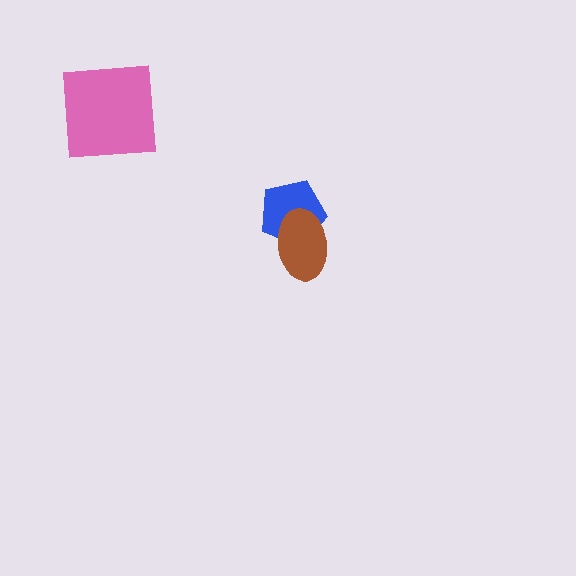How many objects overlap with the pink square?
0 objects overlap with the pink square.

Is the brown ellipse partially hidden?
No, no other shape covers it.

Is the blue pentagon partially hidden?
Yes, it is partially covered by another shape.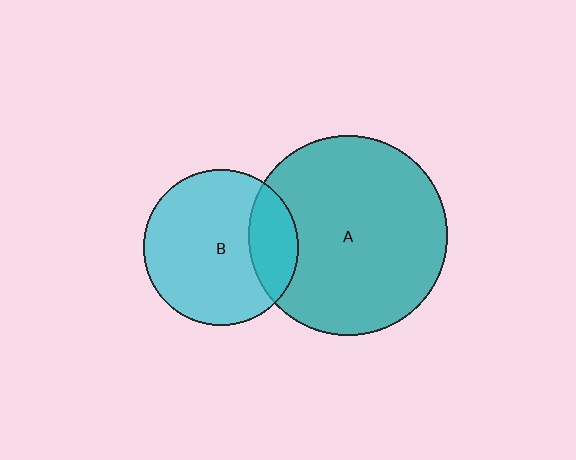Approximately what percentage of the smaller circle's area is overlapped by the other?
Approximately 20%.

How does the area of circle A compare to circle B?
Approximately 1.6 times.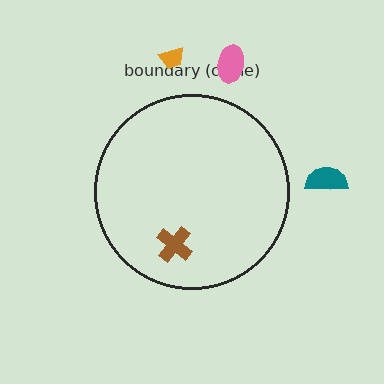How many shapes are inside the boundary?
1 inside, 4 outside.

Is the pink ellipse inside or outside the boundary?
Outside.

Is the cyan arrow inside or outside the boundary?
Outside.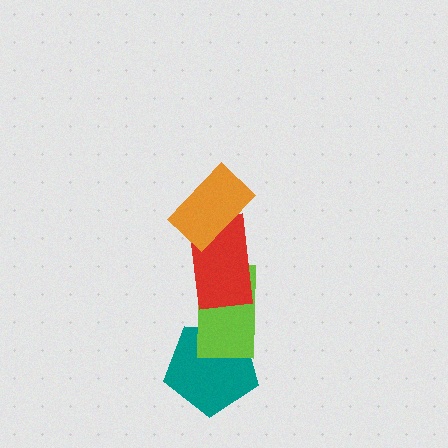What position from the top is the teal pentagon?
The teal pentagon is 4th from the top.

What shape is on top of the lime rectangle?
The red rectangle is on top of the lime rectangle.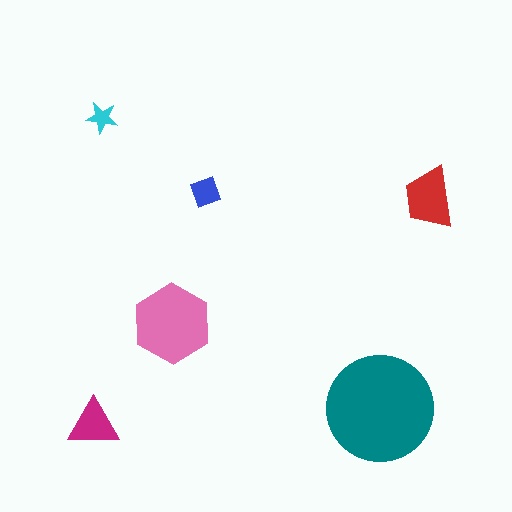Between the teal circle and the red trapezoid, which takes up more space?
The teal circle.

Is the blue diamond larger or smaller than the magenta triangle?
Smaller.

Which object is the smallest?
The cyan star.